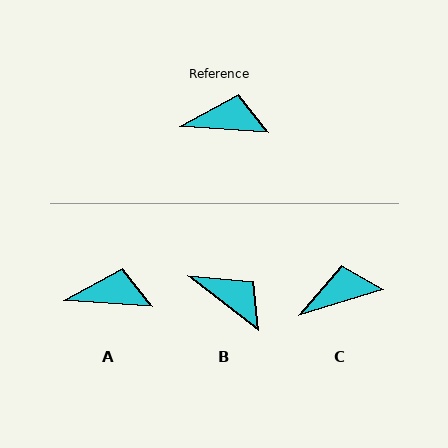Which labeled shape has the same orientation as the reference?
A.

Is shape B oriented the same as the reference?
No, it is off by about 33 degrees.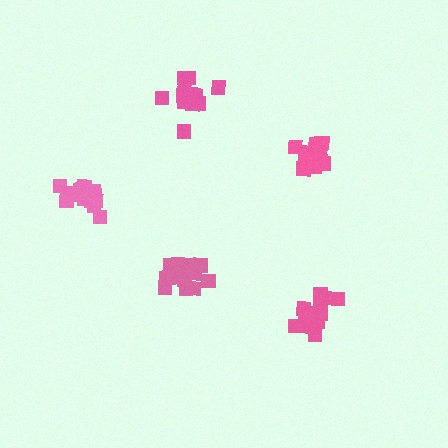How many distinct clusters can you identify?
There are 5 distinct clusters.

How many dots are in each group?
Group 1: 15 dots, Group 2: 16 dots, Group 3: 15 dots, Group 4: 17 dots, Group 5: 15 dots (78 total).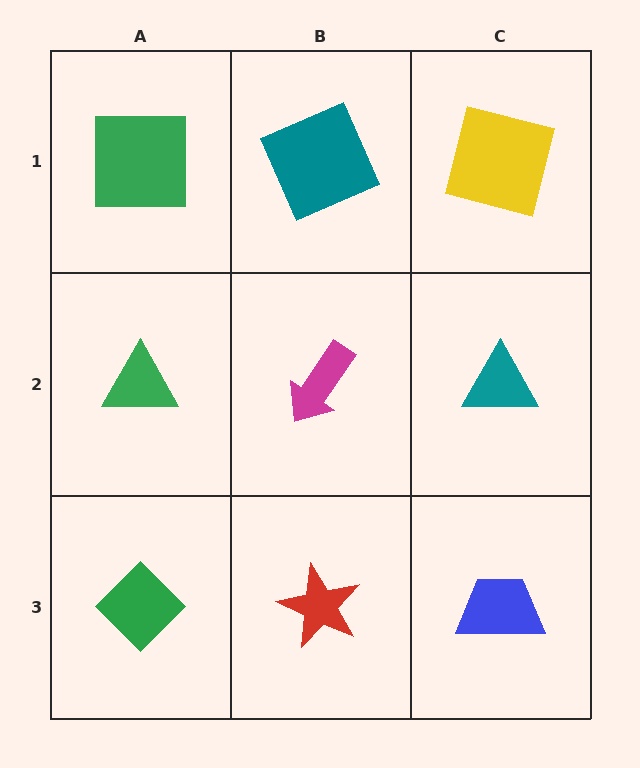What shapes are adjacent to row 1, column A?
A green triangle (row 2, column A), a teal square (row 1, column B).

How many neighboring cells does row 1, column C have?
2.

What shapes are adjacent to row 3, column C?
A teal triangle (row 2, column C), a red star (row 3, column B).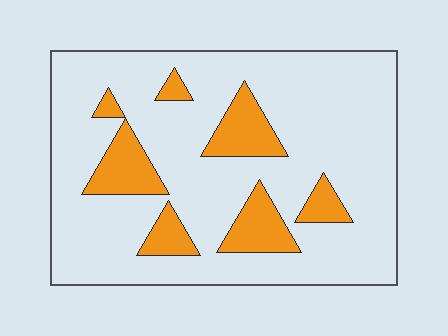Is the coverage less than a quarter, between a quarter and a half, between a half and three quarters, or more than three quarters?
Less than a quarter.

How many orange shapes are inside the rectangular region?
7.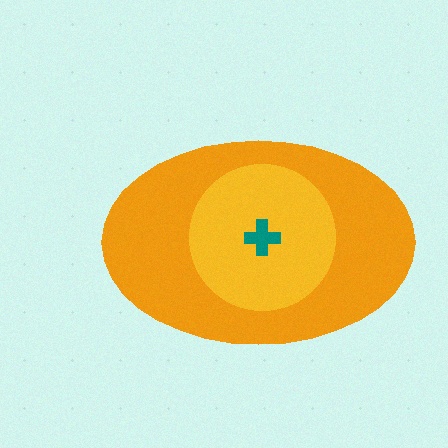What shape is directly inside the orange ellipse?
The yellow circle.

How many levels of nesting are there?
3.